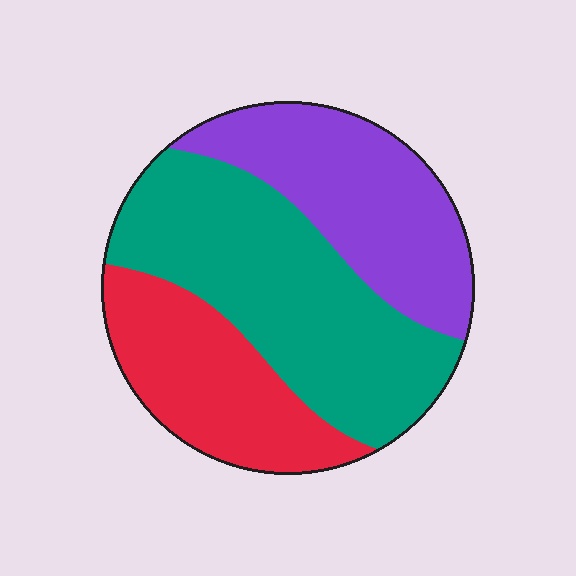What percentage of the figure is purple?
Purple covers roughly 30% of the figure.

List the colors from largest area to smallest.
From largest to smallest: teal, purple, red.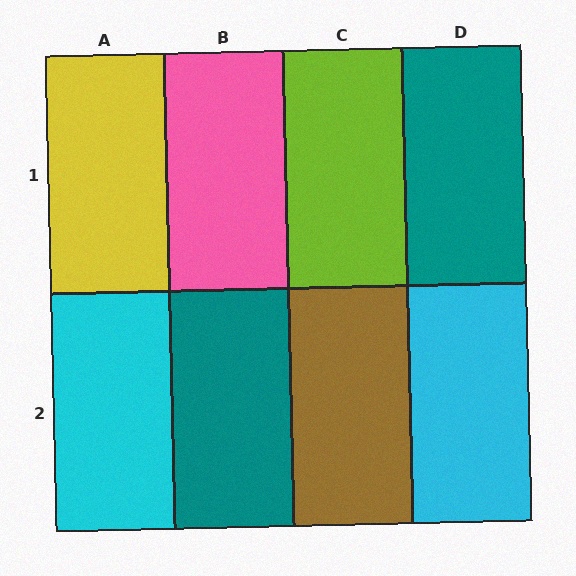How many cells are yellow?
1 cell is yellow.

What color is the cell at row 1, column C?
Lime.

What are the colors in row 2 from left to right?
Cyan, teal, brown, cyan.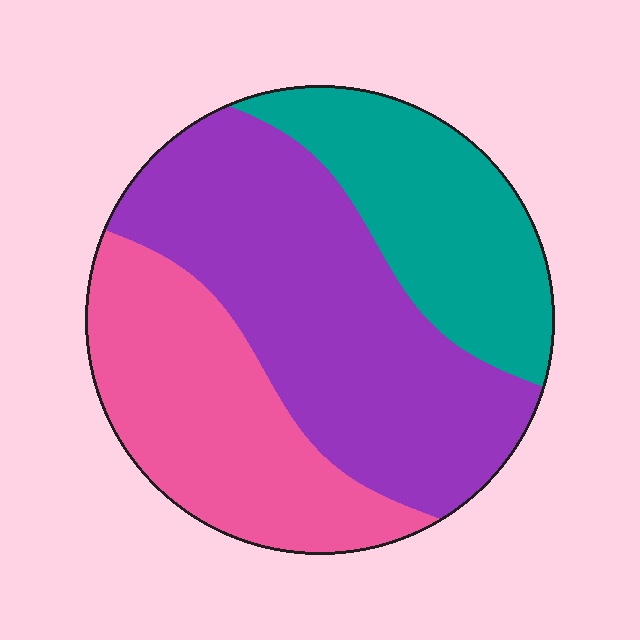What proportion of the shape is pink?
Pink takes up between a sixth and a third of the shape.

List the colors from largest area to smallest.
From largest to smallest: purple, pink, teal.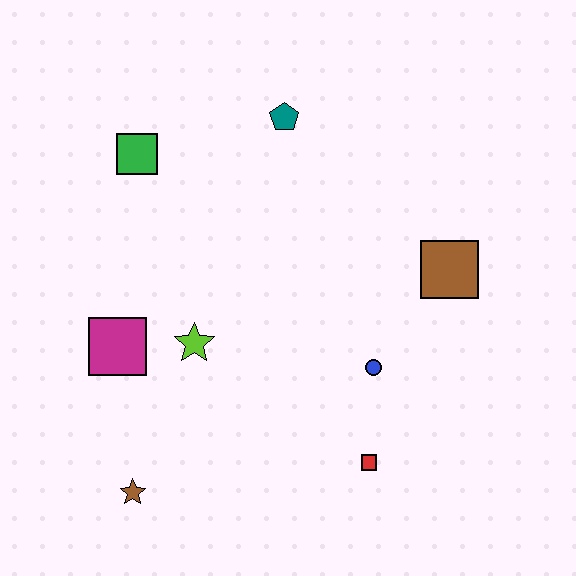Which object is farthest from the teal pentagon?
The brown star is farthest from the teal pentagon.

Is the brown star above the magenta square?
No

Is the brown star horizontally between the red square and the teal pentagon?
No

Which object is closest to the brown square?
The blue circle is closest to the brown square.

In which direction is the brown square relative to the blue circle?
The brown square is above the blue circle.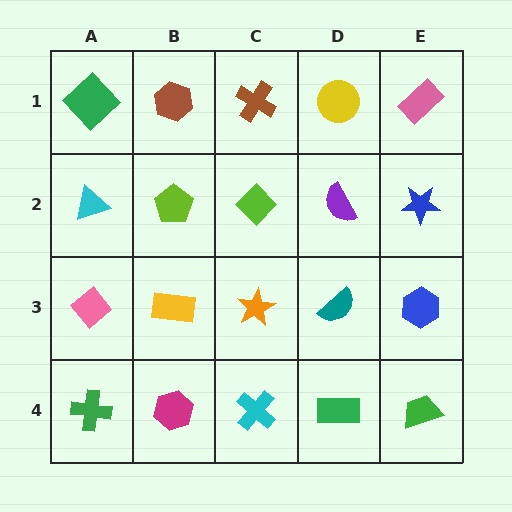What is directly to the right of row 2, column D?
A blue star.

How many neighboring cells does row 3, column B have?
4.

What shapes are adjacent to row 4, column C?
An orange star (row 3, column C), a magenta hexagon (row 4, column B), a green rectangle (row 4, column D).